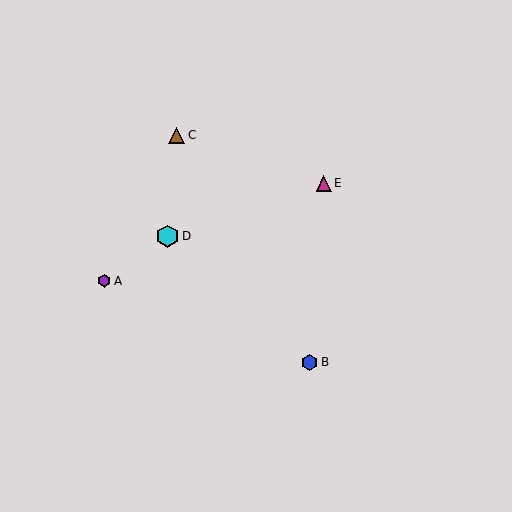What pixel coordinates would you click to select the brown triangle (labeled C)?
Click at (177, 135) to select the brown triangle C.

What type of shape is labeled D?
Shape D is a cyan hexagon.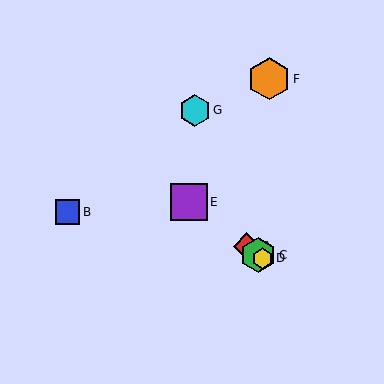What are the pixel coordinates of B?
Object B is at (68, 212).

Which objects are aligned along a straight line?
Objects A, C, D, E are aligned along a straight line.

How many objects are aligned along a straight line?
4 objects (A, C, D, E) are aligned along a straight line.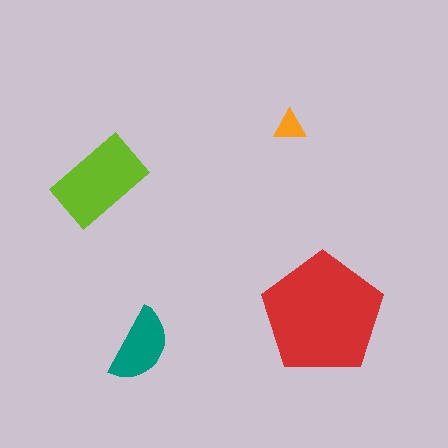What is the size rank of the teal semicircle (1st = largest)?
3rd.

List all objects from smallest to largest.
The orange triangle, the teal semicircle, the lime rectangle, the red pentagon.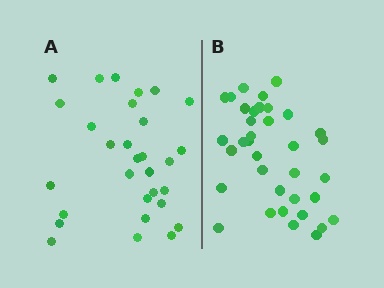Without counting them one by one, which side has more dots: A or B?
Region B (the right region) has more dots.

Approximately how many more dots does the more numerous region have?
Region B has about 6 more dots than region A.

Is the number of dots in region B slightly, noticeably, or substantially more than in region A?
Region B has only slightly more — the two regions are fairly close. The ratio is roughly 1.2 to 1.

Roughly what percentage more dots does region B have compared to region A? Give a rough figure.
About 20% more.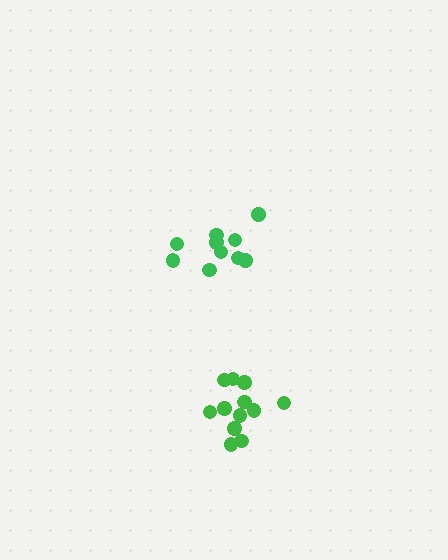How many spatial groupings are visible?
There are 2 spatial groupings.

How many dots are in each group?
Group 1: 10 dots, Group 2: 12 dots (22 total).